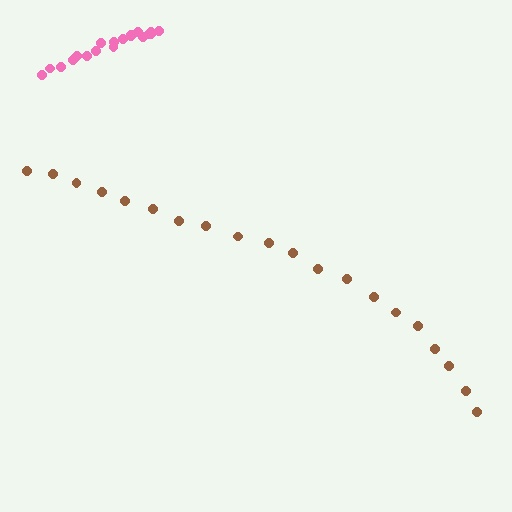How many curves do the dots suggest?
There are 2 distinct paths.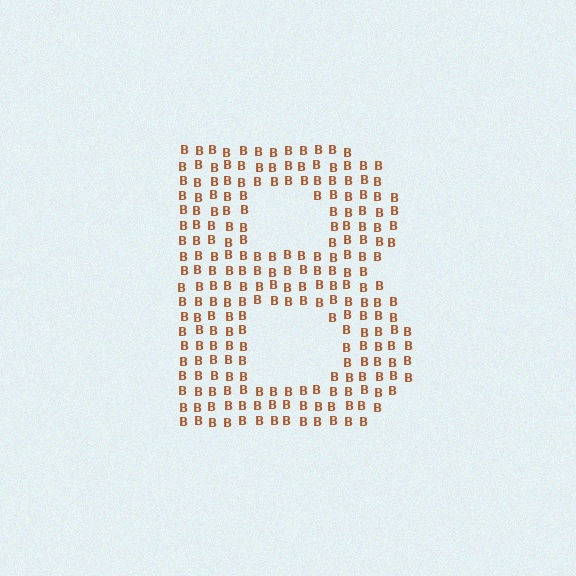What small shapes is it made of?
It is made of small letter B's.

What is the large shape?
The large shape is the letter B.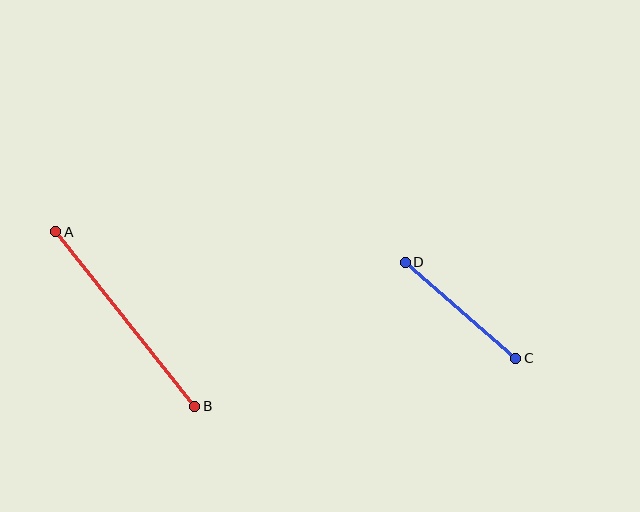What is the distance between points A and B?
The distance is approximately 223 pixels.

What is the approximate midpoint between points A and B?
The midpoint is at approximately (125, 319) pixels.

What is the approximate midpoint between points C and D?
The midpoint is at approximately (460, 310) pixels.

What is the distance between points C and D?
The distance is approximately 147 pixels.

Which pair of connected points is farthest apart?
Points A and B are farthest apart.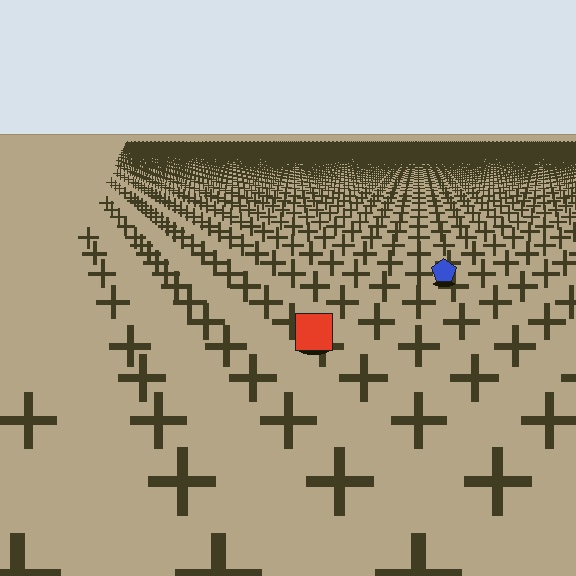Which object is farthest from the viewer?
The blue pentagon is farthest from the viewer. It appears smaller and the ground texture around it is denser.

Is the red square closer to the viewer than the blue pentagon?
Yes. The red square is closer — you can tell from the texture gradient: the ground texture is coarser near it.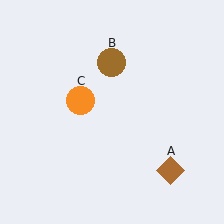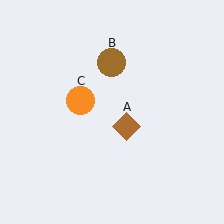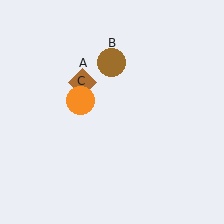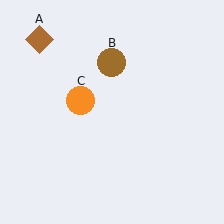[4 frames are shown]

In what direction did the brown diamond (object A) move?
The brown diamond (object A) moved up and to the left.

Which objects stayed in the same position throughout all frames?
Brown circle (object B) and orange circle (object C) remained stationary.